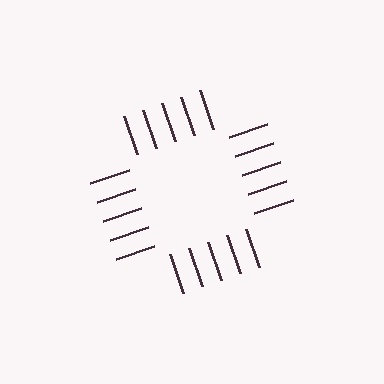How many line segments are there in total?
20 — 5 along each of the 4 edges.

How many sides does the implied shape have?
4 sides — the line-ends trace a square.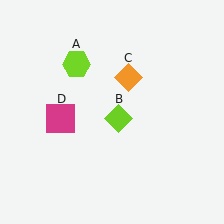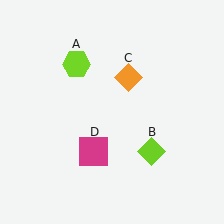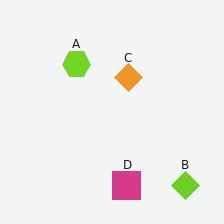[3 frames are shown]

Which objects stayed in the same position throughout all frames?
Lime hexagon (object A) and orange diamond (object C) remained stationary.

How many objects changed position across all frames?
2 objects changed position: lime diamond (object B), magenta square (object D).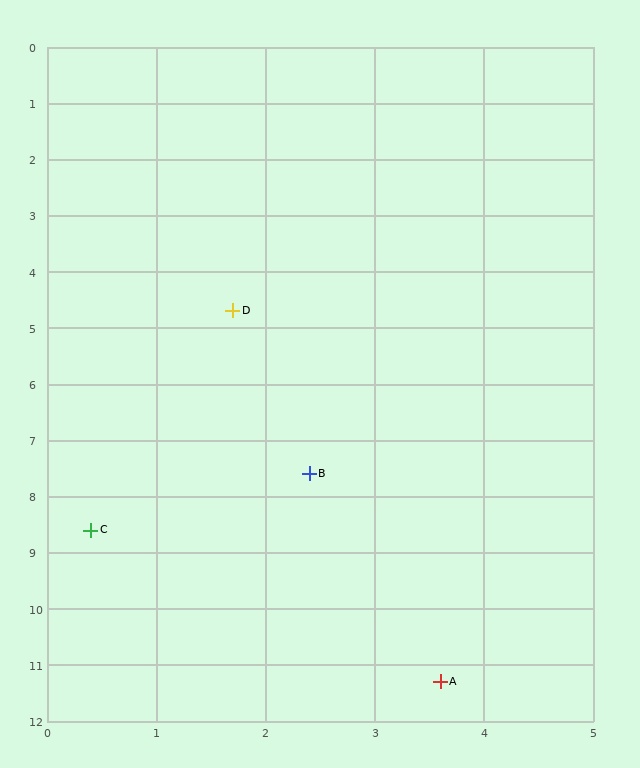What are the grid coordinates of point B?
Point B is at approximately (2.4, 7.6).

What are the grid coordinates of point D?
Point D is at approximately (1.7, 4.7).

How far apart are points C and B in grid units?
Points C and B are about 2.2 grid units apart.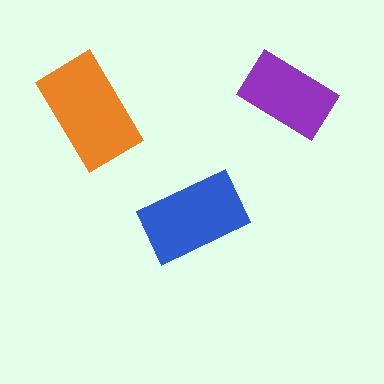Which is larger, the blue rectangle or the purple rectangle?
The blue one.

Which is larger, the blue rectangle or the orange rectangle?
The orange one.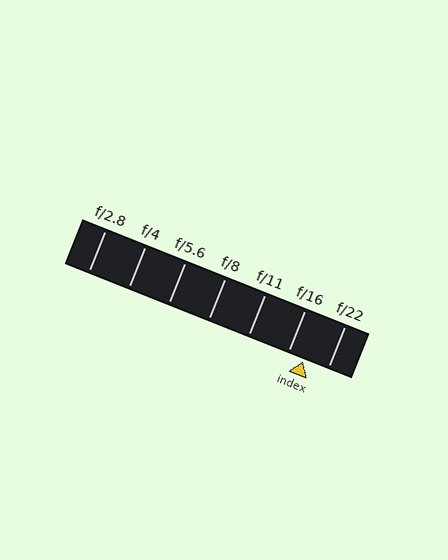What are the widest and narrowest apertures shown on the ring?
The widest aperture shown is f/2.8 and the narrowest is f/22.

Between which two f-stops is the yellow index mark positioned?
The index mark is between f/16 and f/22.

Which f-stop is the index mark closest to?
The index mark is closest to f/16.